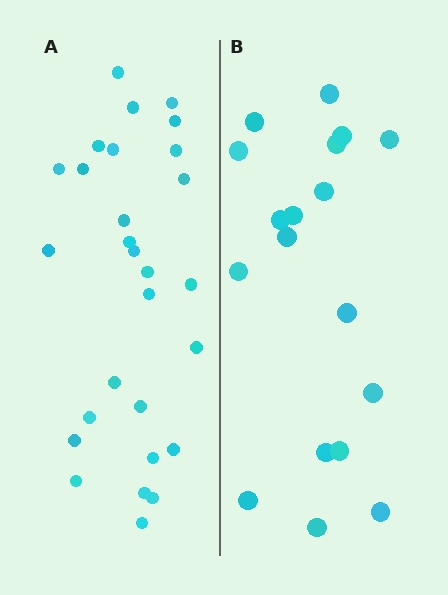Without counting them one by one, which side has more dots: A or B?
Region A (the left region) has more dots.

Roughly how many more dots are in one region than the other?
Region A has roughly 10 or so more dots than region B.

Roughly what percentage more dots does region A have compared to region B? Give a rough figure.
About 55% more.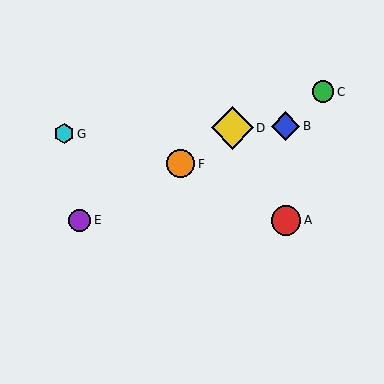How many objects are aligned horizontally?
2 objects (A, E) are aligned horizontally.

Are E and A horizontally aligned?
Yes, both are at y≈220.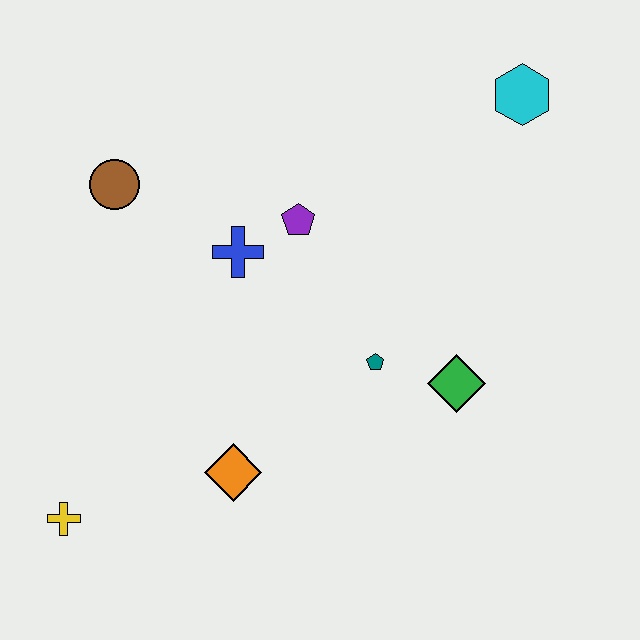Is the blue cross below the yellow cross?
No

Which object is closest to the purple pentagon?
The blue cross is closest to the purple pentagon.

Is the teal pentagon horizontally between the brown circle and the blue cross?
No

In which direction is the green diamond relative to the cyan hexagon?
The green diamond is below the cyan hexagon.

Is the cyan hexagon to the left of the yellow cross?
No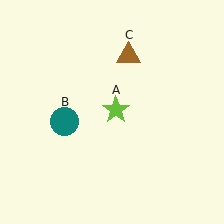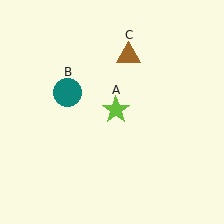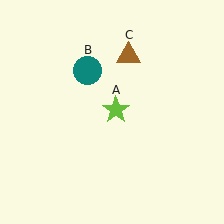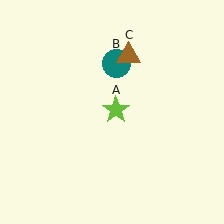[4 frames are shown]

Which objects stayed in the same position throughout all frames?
Lime star (object A) and brown triangle (object C) remained stationary.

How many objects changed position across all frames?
1 object changed position: teal circle (object B).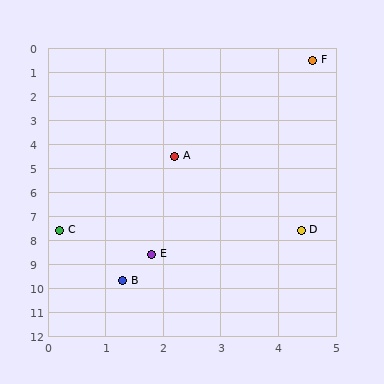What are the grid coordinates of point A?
Point A is at approximately (2.2, 4.5).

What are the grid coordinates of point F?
Point F is at approximately (4.6, 0.5).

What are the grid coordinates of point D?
Point D is at approximately (4.4, 7.6).